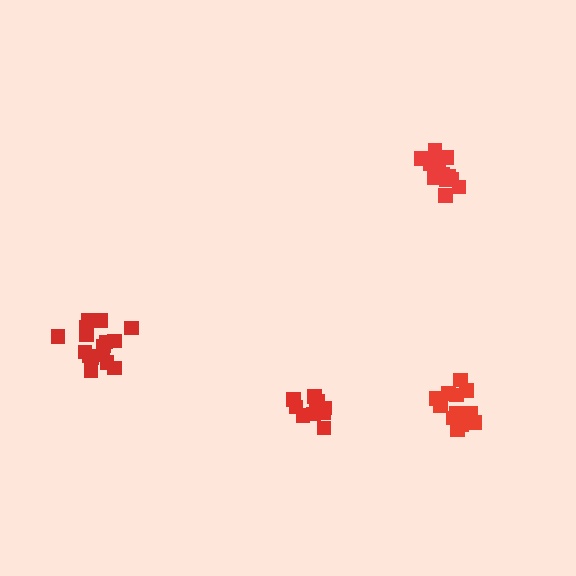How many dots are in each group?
Group 1: 16 dots, Group 2: 13 dots, Group 3: 13 dots, Group 4: 10 dots (52 total).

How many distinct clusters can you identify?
There are 4 distinct clusters.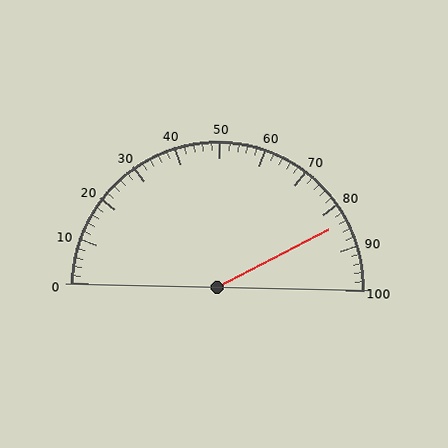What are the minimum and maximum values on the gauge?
The gauge ranges from 0 to 100.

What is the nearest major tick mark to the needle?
The nearest major tick mark is 80.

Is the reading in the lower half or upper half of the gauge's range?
The reading is in the upper half of the range (0 to 100).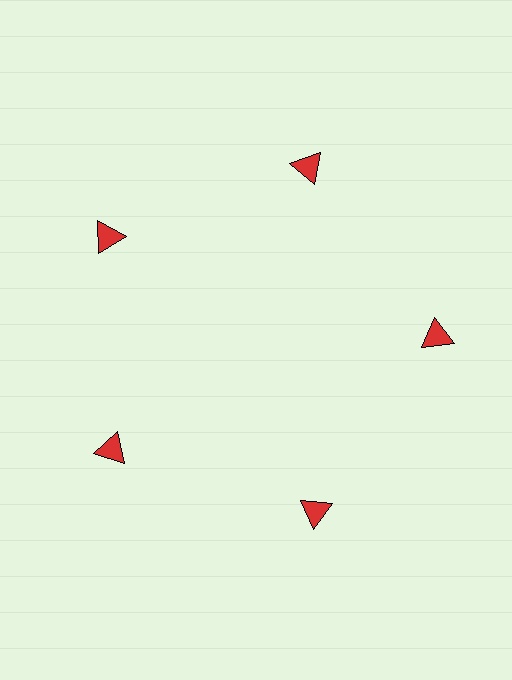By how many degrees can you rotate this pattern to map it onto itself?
The pattern maps onto itself every 72 degrees of rotation.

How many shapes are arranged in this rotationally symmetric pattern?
There are 5 shapes, arranged in 5 groups of 1.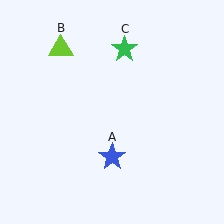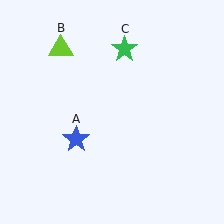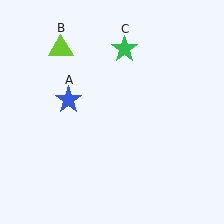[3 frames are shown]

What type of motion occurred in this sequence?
The blue star (object A) rotated clockwise around the center of the scene.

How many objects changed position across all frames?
1 object changed position: blue star (object A).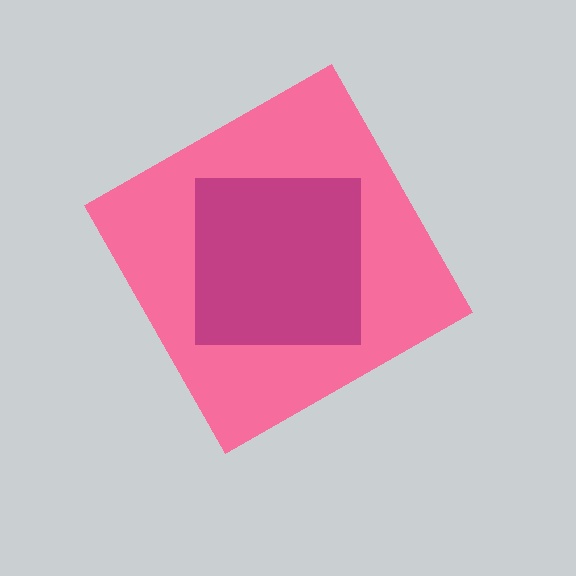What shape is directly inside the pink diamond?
The magenta square.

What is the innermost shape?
The magenta square.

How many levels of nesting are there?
2.